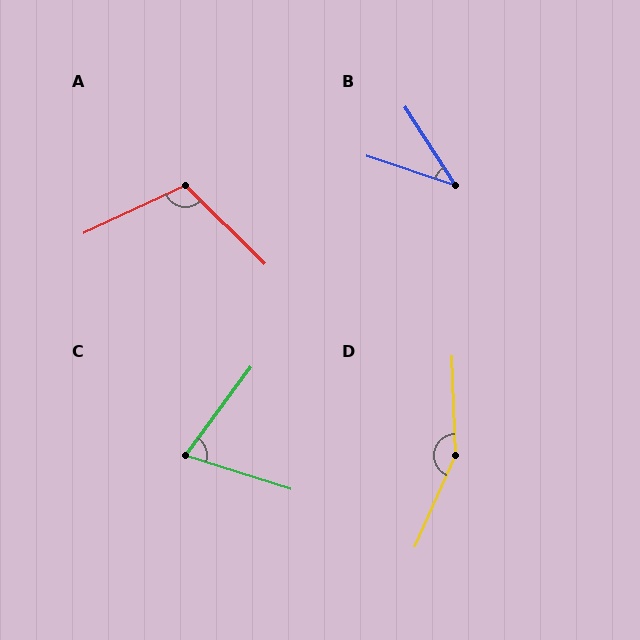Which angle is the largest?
D, at approximately 154 degrees.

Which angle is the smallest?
B, at approximately 39 degrees.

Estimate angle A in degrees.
Approximately 111 degrees.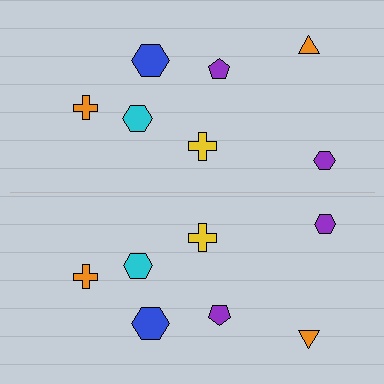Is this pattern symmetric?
Yes, this pattern has bilateral (reflection) symmetry.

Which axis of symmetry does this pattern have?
The pattern has a horizontal axis of symmetry running through the center of the image.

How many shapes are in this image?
There are 14 shapes in this image.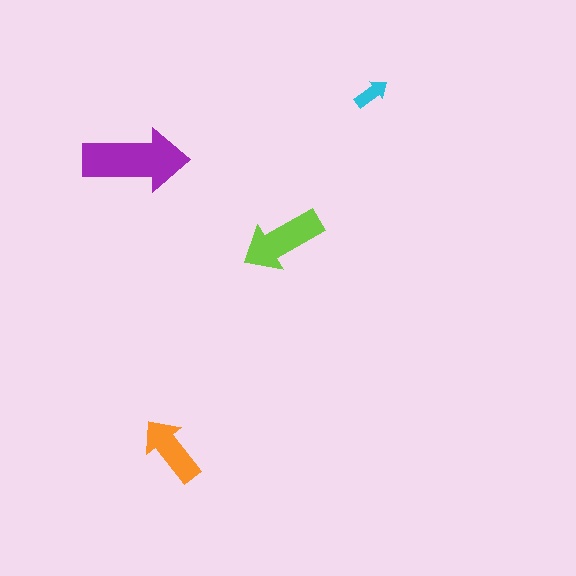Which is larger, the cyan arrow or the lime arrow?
The lime one.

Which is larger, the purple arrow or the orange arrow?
The purple one.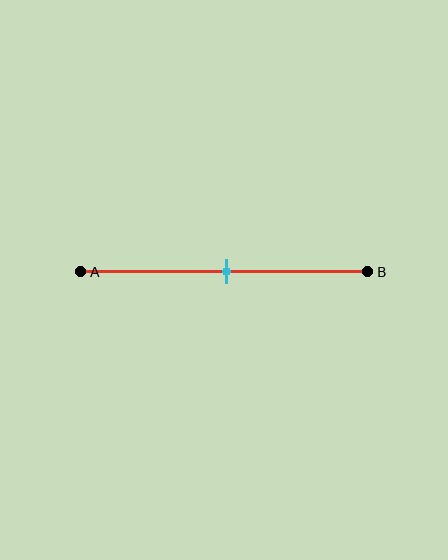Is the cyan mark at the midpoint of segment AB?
Yes, the mark is approximately at the midpoint.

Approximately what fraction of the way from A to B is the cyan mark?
The cyan mark is approximately 50% of the way from A to B.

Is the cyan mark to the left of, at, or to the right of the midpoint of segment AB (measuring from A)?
The cyan mark is approximately at the midpoint of segment AB.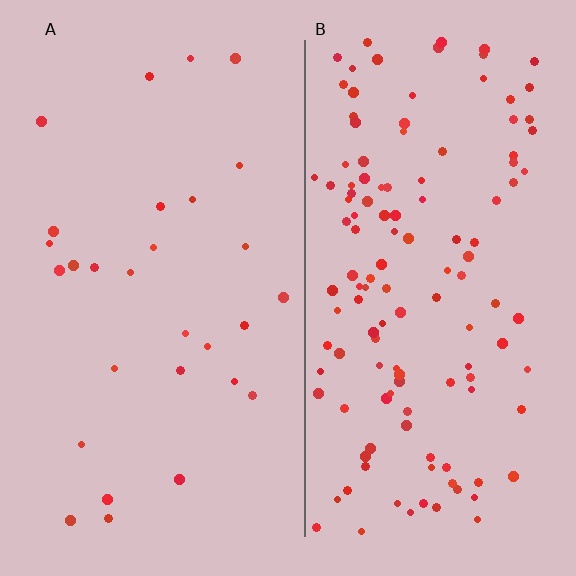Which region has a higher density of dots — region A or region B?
B (the right).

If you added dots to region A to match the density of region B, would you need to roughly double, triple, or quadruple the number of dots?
Approximately quadruple.